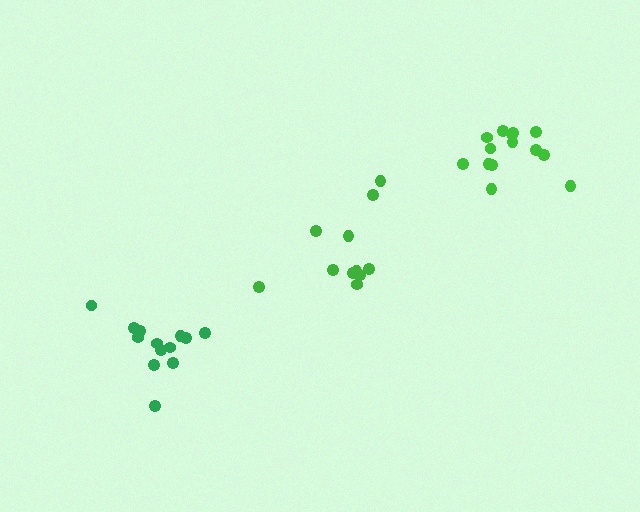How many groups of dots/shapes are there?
There are 3 groups.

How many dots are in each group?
Group 1: 11 dots, Group 2: 14 dots, Group 3: 13 dots (38 total).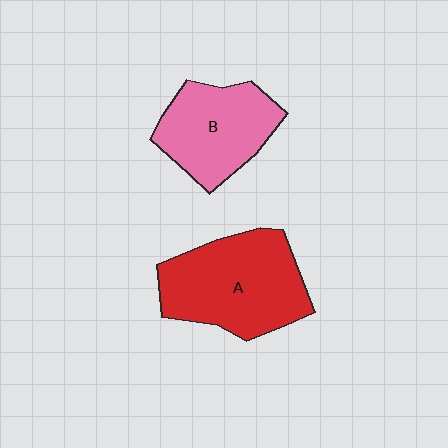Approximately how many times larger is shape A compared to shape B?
Approximately 1.3 times.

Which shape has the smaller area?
Shape B (pink).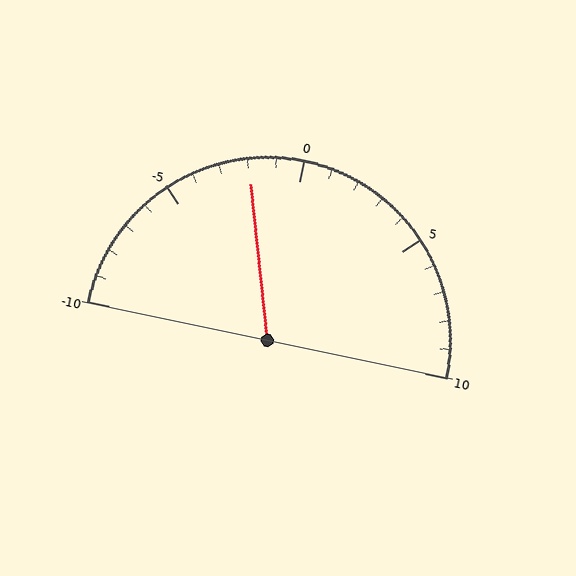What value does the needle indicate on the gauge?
The needle indicates approximately -2.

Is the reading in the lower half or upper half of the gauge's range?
The reading is in the lower half of the range (-10 to 10).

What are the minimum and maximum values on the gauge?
The gauge ranges from -10 to 10.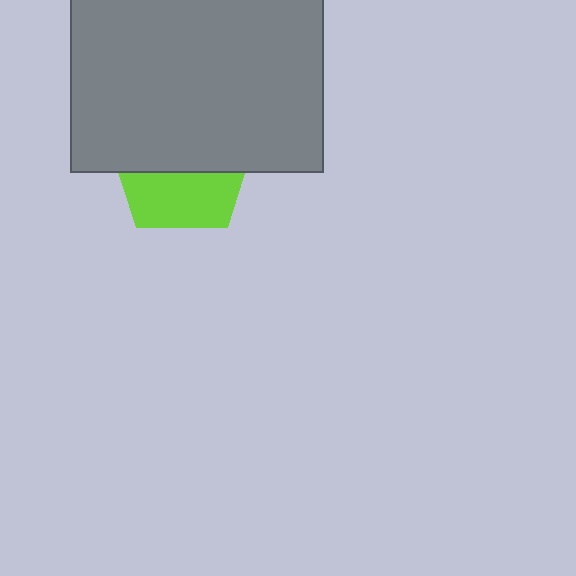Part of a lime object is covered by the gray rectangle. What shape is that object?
It is a pentagon.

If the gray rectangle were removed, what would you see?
You would see the complete lime pentagon.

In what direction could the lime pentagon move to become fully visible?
The lime pentagon could move down. That would shift it out from behind the gray rectangle entirely.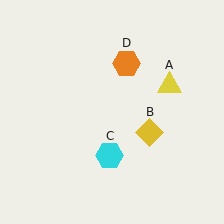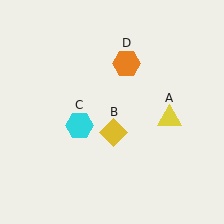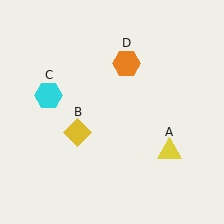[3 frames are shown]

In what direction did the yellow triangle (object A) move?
The yellow triangle (object A) moved down.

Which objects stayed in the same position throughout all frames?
Orange hexagon (object D) remained stationary.